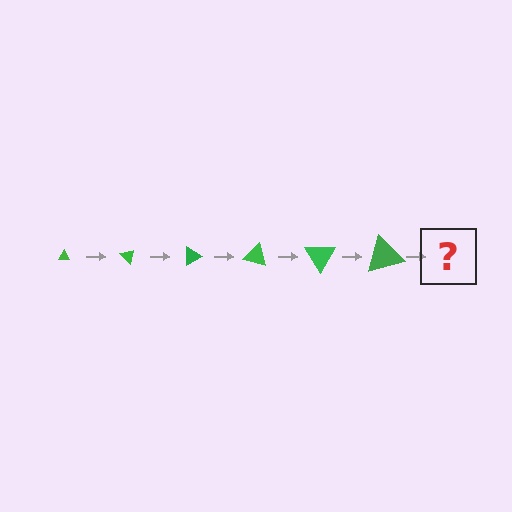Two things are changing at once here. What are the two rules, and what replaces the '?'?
The two rules are that the triangle grows larger each step and it rotates 45 degrees each step. The '?' should be a triangle, larger than the previous one and rotated 270 degrees from the start.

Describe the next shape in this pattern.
It should be a triangle, larger than the previous one and rotated 270 degrees from the start.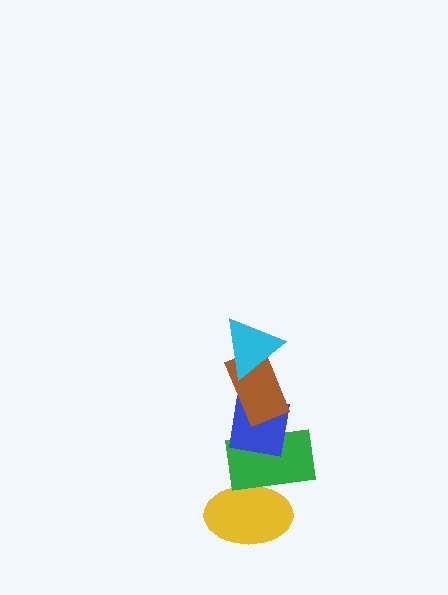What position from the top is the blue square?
The blue square is 3rd from the top.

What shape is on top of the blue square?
The brown rectangle is on top of the blue square.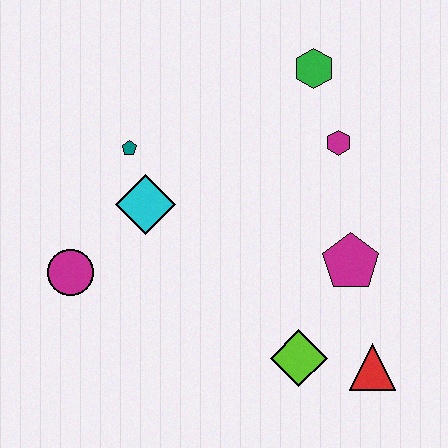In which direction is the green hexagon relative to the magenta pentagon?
The green hexagon is above the magenta pentagon.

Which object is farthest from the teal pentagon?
The red triangle is farthest from the teal pentagon.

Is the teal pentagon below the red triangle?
No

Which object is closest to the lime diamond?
The red triangle is closest to the lime diamond.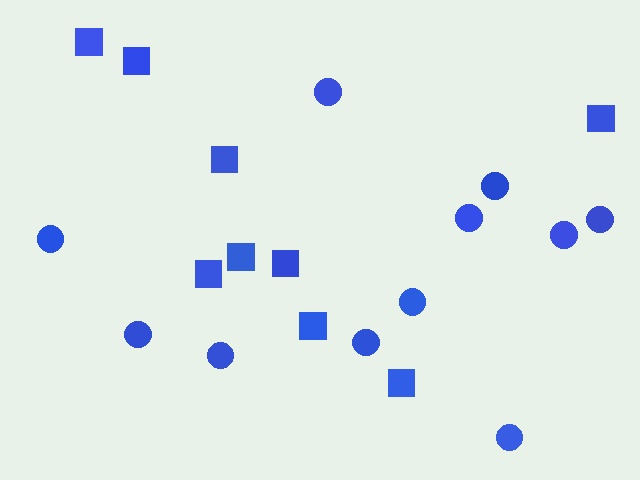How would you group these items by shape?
There are 2 groups: one group of circles (11) and one group of squares (9).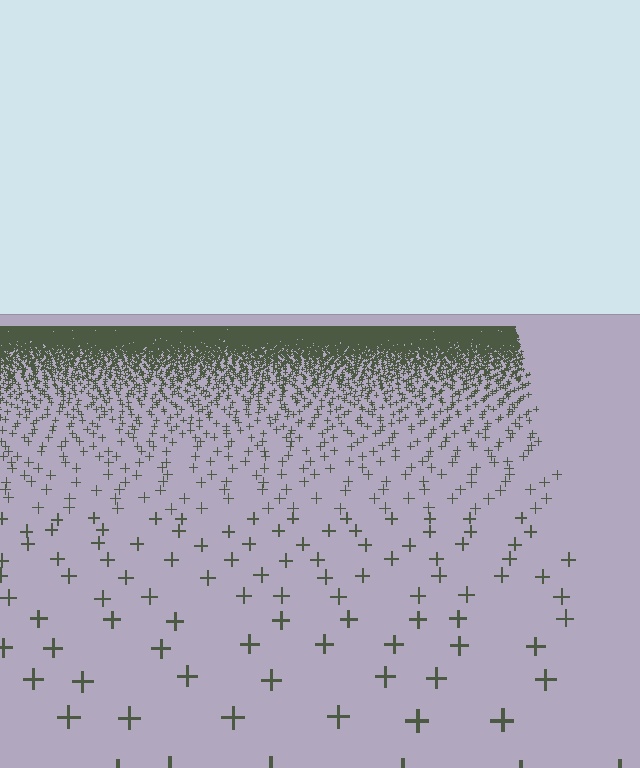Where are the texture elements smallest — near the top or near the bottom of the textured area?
Near the top.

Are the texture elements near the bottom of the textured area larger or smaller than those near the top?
Larger. Near the bottom, elements are closer to the viewer and appear at a bigger on-screen size.